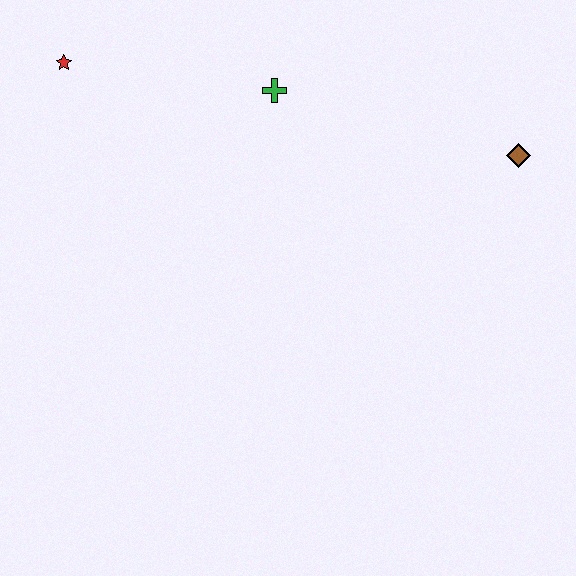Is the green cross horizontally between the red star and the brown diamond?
Yes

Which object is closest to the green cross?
The red star is closest to the green cross.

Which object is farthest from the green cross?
The brown diamond is farthest from the green cross.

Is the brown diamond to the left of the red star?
No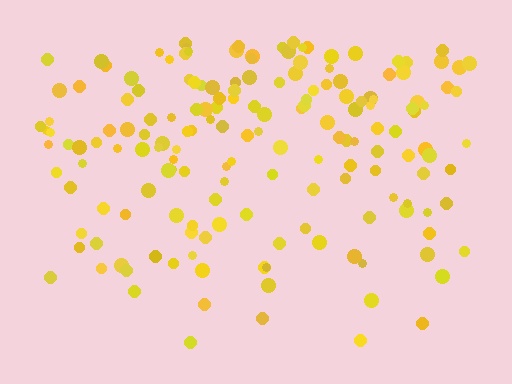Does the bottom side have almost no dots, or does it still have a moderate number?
Still a moderate number, just noticeably fewer than the top.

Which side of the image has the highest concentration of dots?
The top.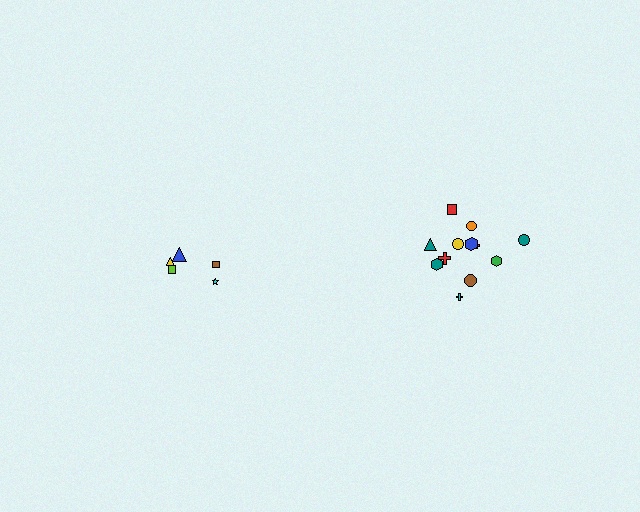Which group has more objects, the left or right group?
The right group.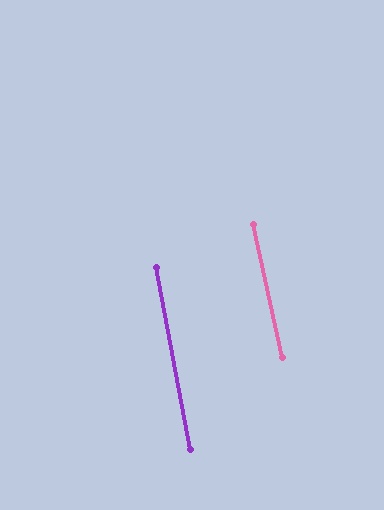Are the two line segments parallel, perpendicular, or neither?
Parallel — their directions differ by only 1.9°.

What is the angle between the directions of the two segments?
Approximately 2 degrees.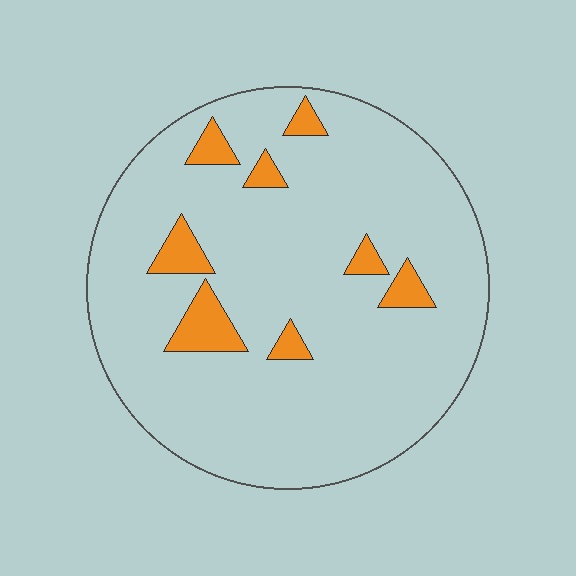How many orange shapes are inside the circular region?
8.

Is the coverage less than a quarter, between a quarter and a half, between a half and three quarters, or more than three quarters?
Less than a quarter.